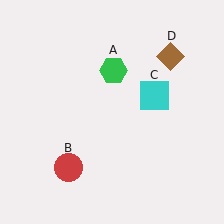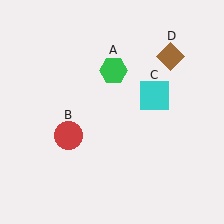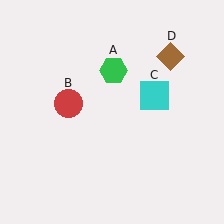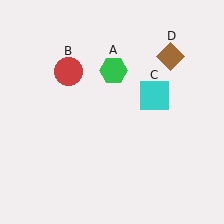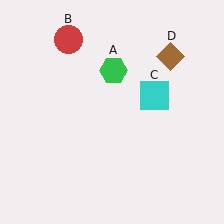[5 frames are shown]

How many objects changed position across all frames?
1 object changed position: red circle (object B).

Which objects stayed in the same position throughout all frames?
Green hexagon (object A) and cyan square (object C) and brown diamond (object D) remained stationary.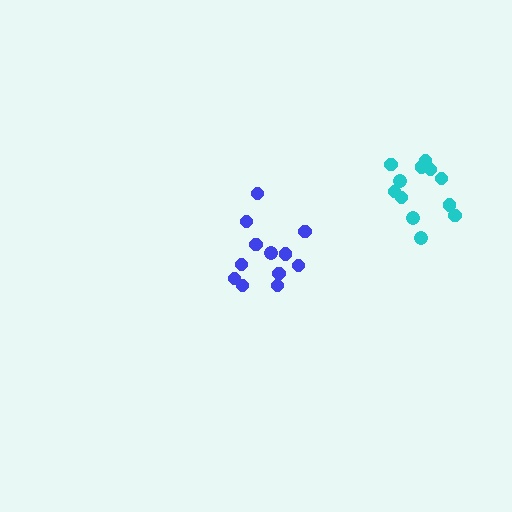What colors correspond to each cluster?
The clusters are colored: cyan, blue.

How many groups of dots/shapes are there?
There are 2 groups.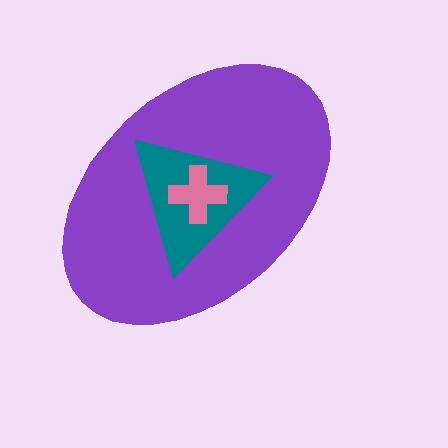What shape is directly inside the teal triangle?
The pink cross.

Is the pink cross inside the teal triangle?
Yes.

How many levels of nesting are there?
3.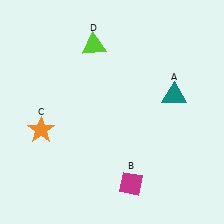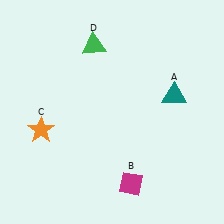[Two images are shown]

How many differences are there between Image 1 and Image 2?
There is 1 difference between the two images.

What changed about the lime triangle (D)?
In Image 1, D is lime. In Image 2, it changed to green.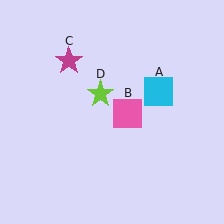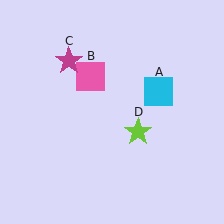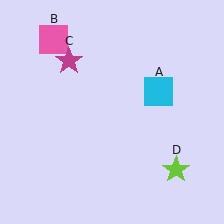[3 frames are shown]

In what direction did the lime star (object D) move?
The lime star (object D) moved down and to the right.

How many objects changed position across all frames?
2 objects changed position: pink square (object B), lime star (object D).